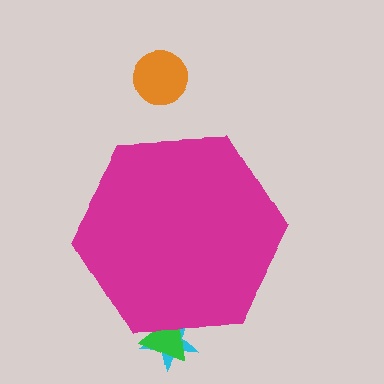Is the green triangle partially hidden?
Yes, the green triangle is partially hidden behind the magenta hexagon.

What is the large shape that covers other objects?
A magenta hexagon.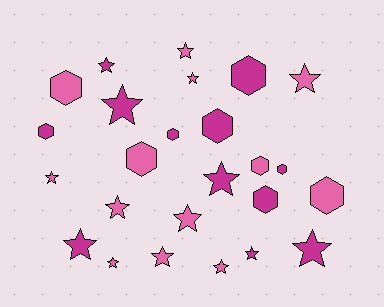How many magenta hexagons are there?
There are 6 magenta hexagons.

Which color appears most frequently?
Pink, with 13 objects.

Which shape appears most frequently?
Star, with 15 objects.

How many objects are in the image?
There are 25 objects.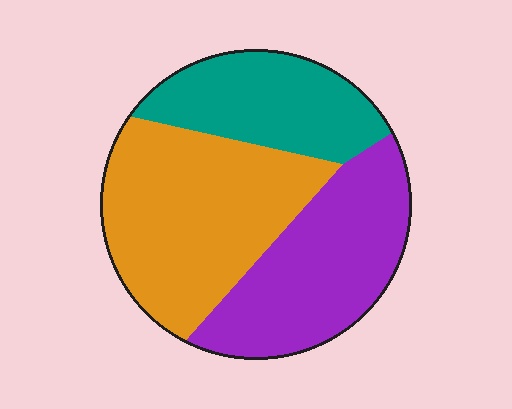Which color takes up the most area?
Orange, at roughly 40%.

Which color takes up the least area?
Teal, at roughly 25%.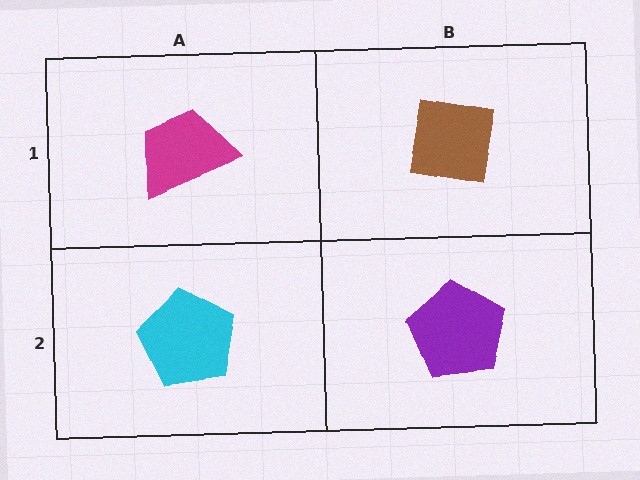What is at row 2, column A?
A cyan pentagon.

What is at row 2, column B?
A purple pentagon.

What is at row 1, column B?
A brown square.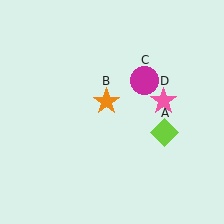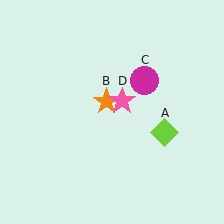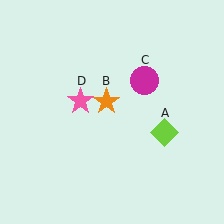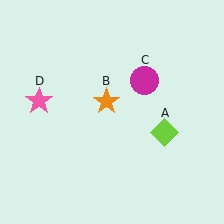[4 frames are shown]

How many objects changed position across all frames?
1 object changed position: pink star (object D).